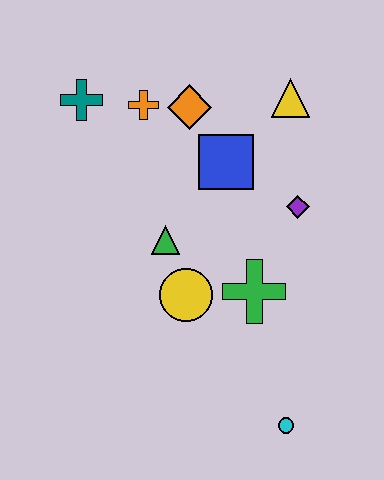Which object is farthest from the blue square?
The cyan circle is farthest from the blue square.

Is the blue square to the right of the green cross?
No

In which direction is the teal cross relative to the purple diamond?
The teal cross is to the left of the purple diamond.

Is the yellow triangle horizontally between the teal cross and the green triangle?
No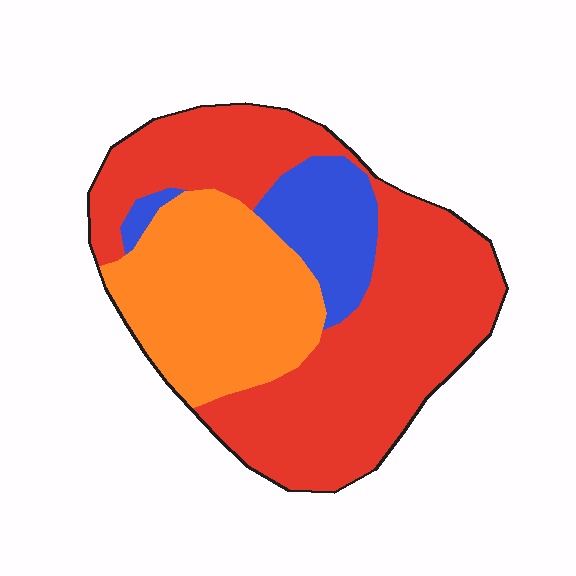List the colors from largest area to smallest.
From largest to smallest: red, orange, blue.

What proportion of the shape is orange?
Orange covers roughly 30% of the shape.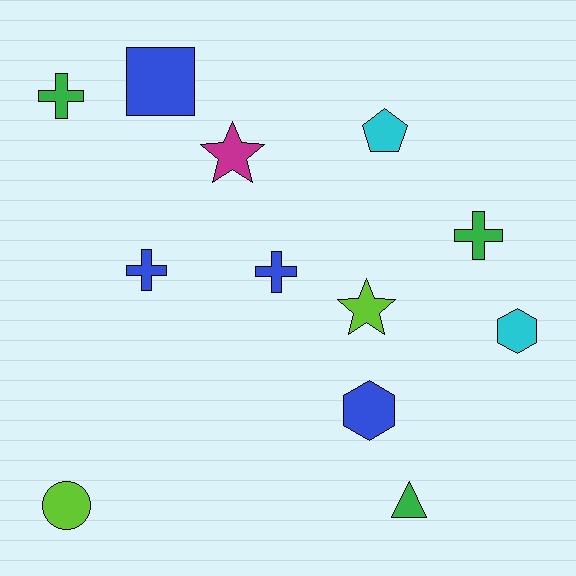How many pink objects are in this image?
There are no pink objects.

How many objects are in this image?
There are 12 objects.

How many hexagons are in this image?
There are 2 hexagons.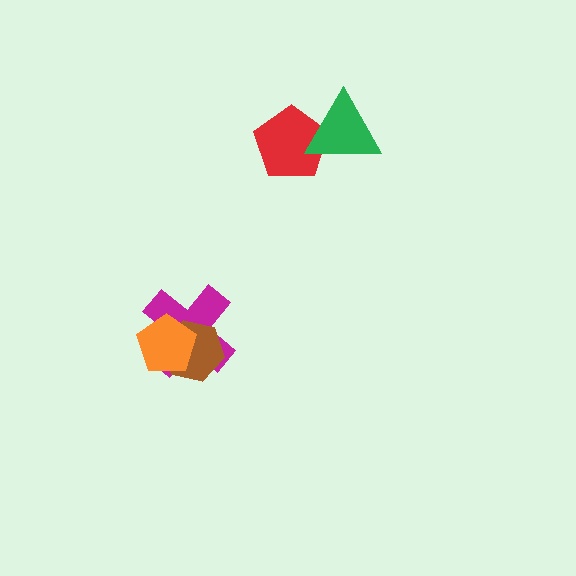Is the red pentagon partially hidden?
Yes, it is partially covered by another shape.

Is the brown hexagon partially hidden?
Yes, it is partially covered by another shape.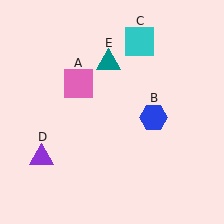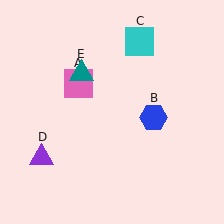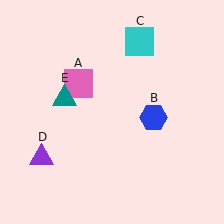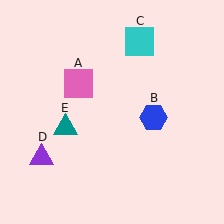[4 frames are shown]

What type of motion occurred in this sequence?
The teal triangle (object E) rotated counterclockwise around the center of the scene.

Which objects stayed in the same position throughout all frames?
Pink square (object A) and blue hexagon (object B) and cyan square (object C) and purple triangle (object D) remained stationary.